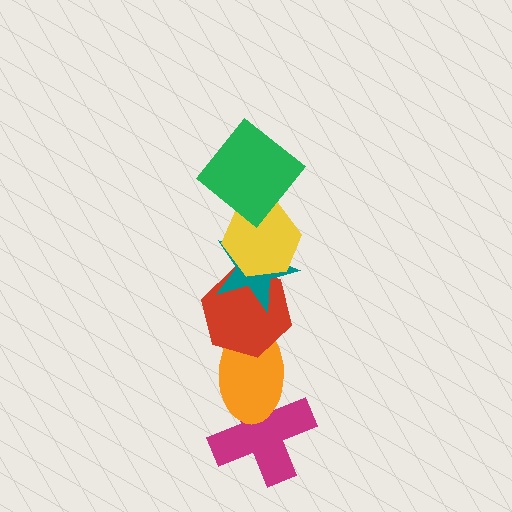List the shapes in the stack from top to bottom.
From top to bottom: the green diamond, the yellow hexagon, the teal star, the red hexagon, the orange ellipse, the magenta cross.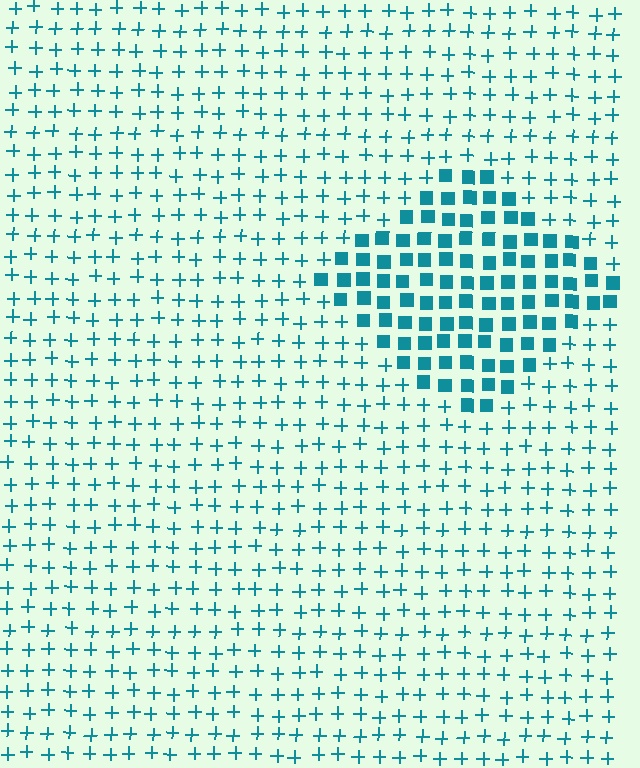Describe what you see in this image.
The image is filled with small teal elements arranged in a uniform grid. A diamond-shaped region contains squares, while the surrounding area contains plus signs. The boundary is defined purely by the change in element shape.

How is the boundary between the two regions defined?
The boundary is defined by a change in element shape: squares inside vs. plus signs outside. All elements share the same color and spacing.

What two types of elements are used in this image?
The image uses squares inside the diamond region and plus signs outside it.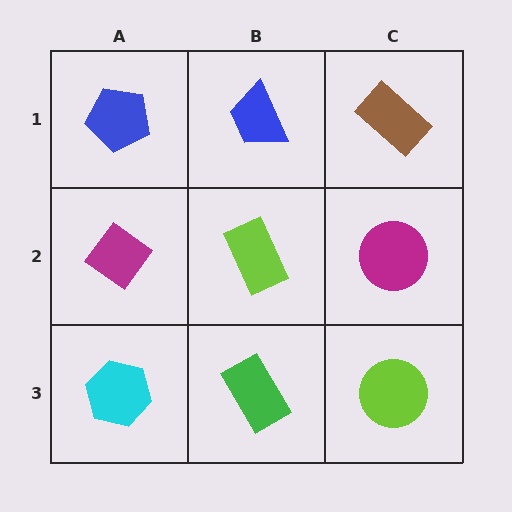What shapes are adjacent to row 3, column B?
A lime rectangle (row 2, column B), a cyan hexagon (row 3, column A), a lime circle (row 3, column C).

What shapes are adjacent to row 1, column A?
A magenta diamond (row 2, column A), a blue trapezoid (row 1, column B).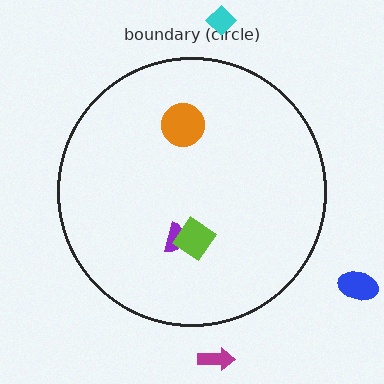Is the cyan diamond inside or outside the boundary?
Outside.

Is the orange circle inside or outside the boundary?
Inside.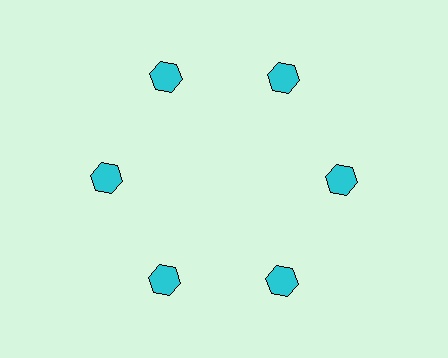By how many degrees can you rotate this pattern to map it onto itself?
The pattern maps onto itself every 60 degrees of rotation.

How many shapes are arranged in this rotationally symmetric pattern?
There are 6 shapes, arranged in 6 groups of 1.